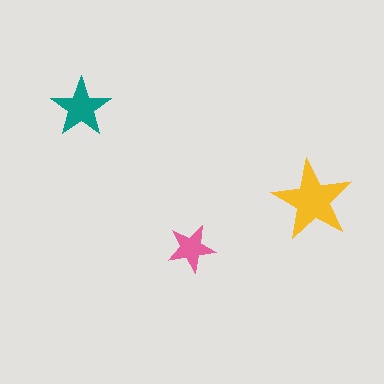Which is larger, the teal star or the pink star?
The teal one.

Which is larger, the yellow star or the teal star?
The yellow one.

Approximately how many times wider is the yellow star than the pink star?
About 1.5 times wider.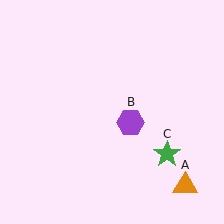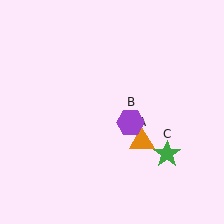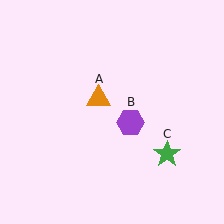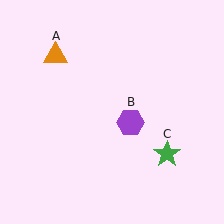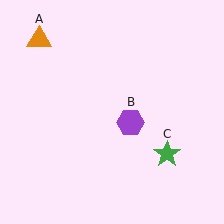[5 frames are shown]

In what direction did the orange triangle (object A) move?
The orange triangle (object A) moved up and to the left.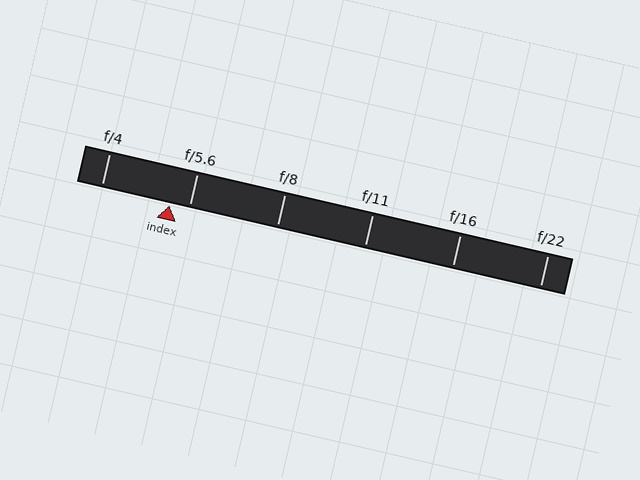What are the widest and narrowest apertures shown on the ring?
The widest aperture shown is f/4 and the narrowest is f/22.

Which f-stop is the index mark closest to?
The index mark is closest to f/5.6.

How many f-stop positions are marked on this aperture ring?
There are 6 f-stop positions marked.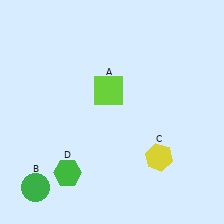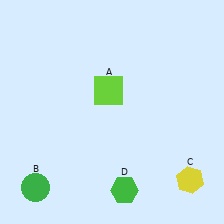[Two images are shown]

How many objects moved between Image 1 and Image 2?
2 objects moved between the two images.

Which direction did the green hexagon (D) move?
The green hexagon (D) moved right.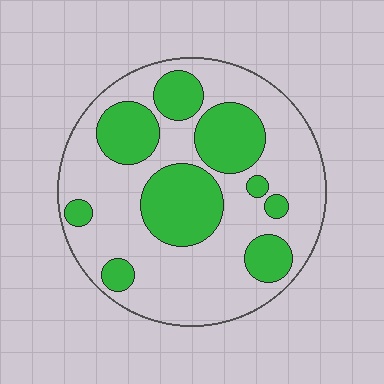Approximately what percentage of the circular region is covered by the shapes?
Approximately 35%.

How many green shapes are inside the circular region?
9.